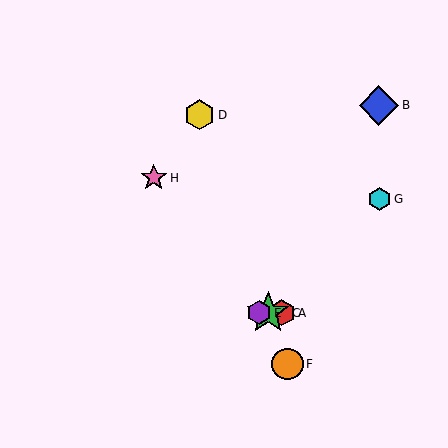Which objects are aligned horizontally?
Objects A, C, E are aligned horizontally.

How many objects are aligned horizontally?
3 objects (A, C, E) are aligned horizontally.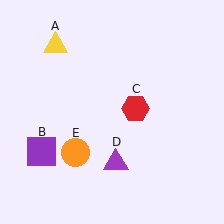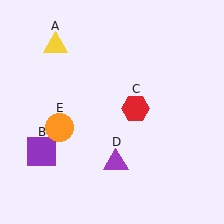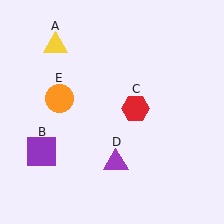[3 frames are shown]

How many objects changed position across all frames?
1 object changed position: orange circle (object E).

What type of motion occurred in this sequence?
The orange circle (object E) rotated clockwise around the center of the scene.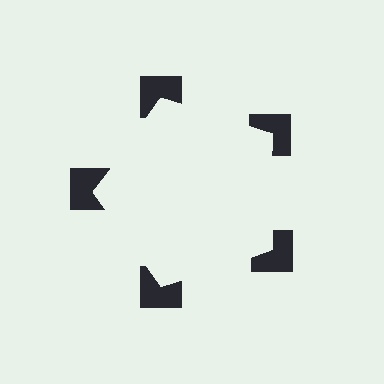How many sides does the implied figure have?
5 sides.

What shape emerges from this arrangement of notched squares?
An illusory pentagon — its edges are inferred from the aligned wedge cuts in the notched squares, not physically drawn.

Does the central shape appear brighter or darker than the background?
It typically appears slightly brighter than the background, even though no actual brightness change is drawn.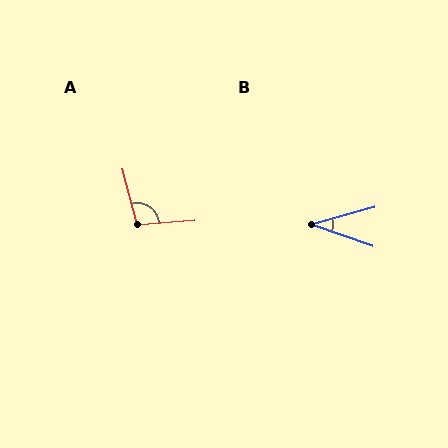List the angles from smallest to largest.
B (34°), A (100°).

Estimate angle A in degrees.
Approximately 100 degrees.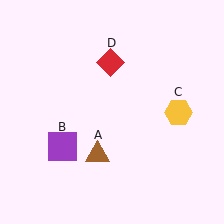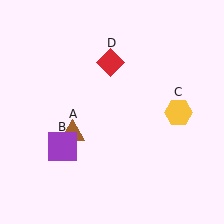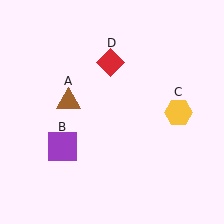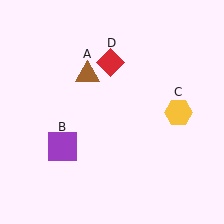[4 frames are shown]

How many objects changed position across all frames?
1 object changed position: brown triangle (object A).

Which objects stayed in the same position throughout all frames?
Purple square (object B) and yellow hexagon (object C) and red diamond (object D) remained stationary.